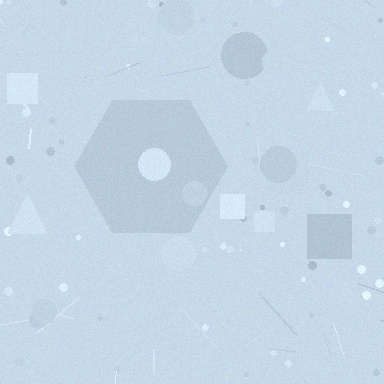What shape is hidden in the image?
A hexagon is hidden in the image.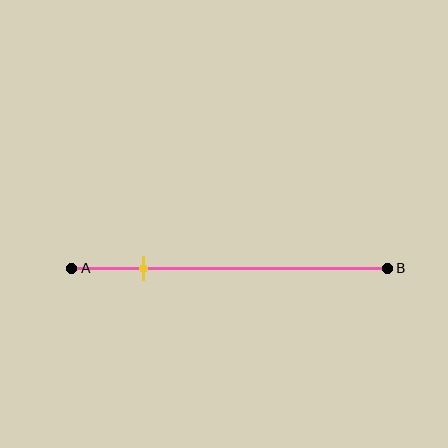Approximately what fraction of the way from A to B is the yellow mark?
The yellow mark is approximately 25% of the way from A to B.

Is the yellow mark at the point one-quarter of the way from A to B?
Yes, the mark is approximately at the one-quarter point.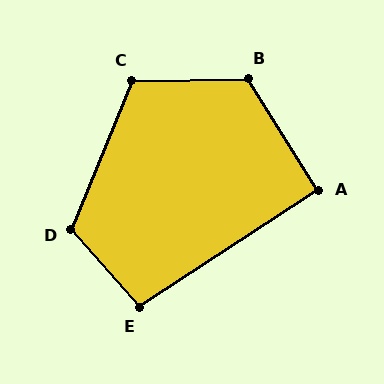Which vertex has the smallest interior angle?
A, at approximately 91 degrees.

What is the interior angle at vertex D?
Approximately 117 degrees (obtuse).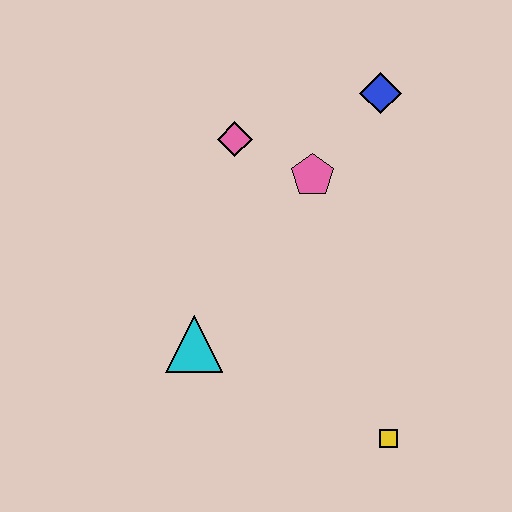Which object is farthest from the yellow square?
The blue diamond is farthest from the yellow square.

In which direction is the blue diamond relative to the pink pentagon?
The blue diamond is above the pink pentagon.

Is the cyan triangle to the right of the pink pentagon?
No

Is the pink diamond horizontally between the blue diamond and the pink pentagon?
No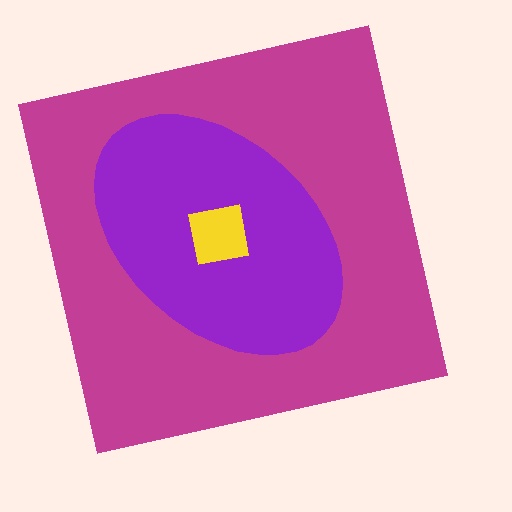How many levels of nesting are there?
3.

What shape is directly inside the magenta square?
The purple ellipse.